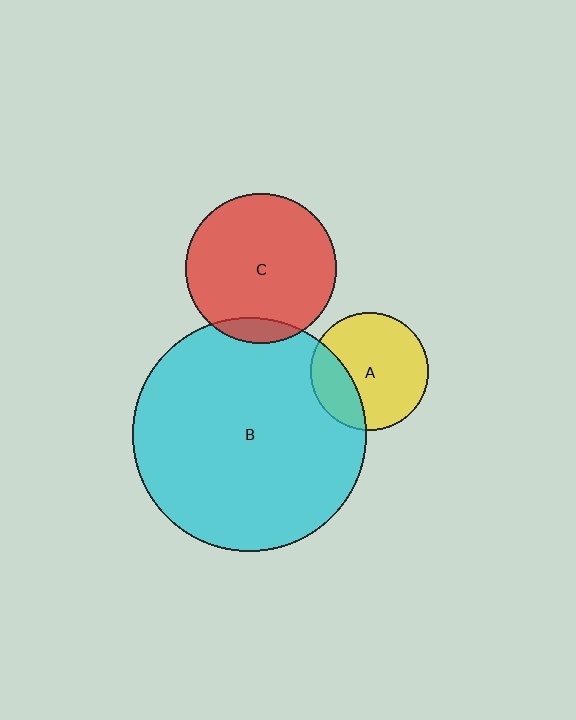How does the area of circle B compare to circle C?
Approximately 2.4 times.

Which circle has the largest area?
Circle B (cyan).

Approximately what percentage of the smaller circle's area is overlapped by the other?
Approximately 25%.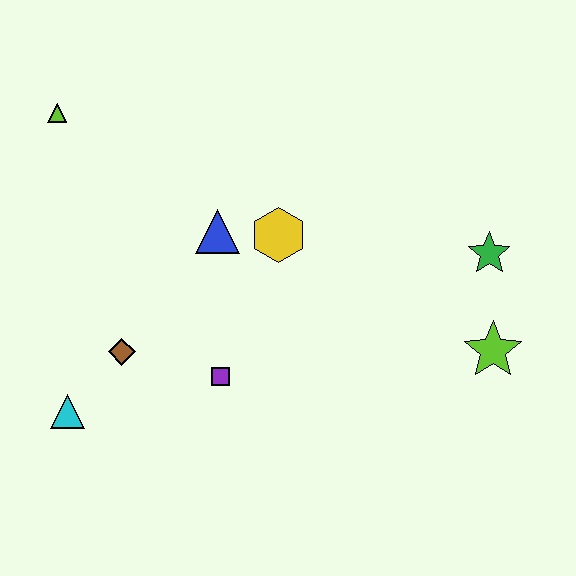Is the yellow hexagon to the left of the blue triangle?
No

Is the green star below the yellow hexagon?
Yes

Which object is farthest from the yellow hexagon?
The cyan triangle is farthest from the yellow hexagon.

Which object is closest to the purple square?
The brown diamond is closest to the purple square.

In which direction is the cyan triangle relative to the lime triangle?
The cyan triangle is below the lime triangle.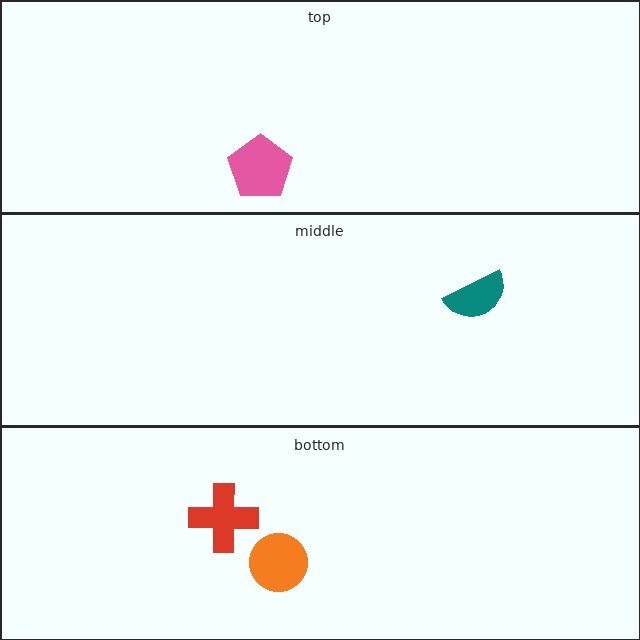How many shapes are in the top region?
1.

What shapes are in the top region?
The pink pentagon.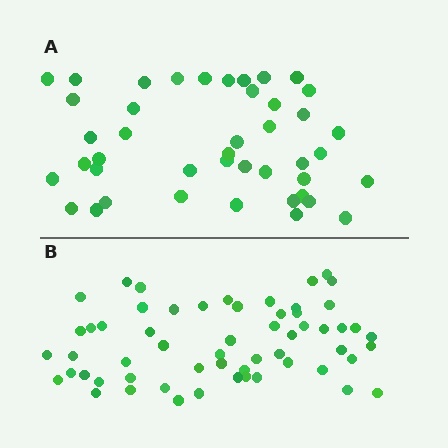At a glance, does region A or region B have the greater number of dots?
Region B (the bottom region) has more dots.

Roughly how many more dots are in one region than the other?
Region B has approximately 15 more dots than region A.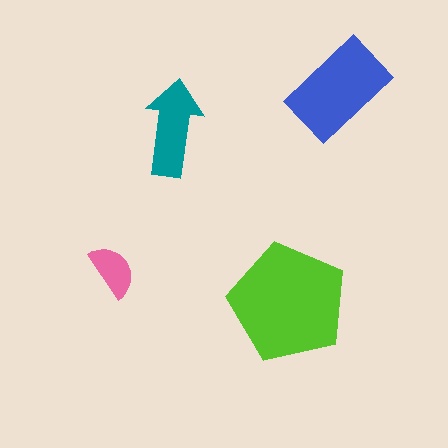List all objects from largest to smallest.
The lime pentagon, the blue rectangle, the teal arrow, the pink semicircle.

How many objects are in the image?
There are 4 objects in the image.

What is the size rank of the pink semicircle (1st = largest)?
4th.